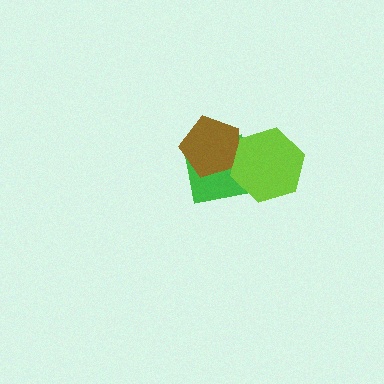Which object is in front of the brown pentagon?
The lime hexagon is in front of the brown pentagon.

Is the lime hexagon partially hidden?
No, no other shape covers it.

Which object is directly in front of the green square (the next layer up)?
The brown pentagon is directly in front of the green square.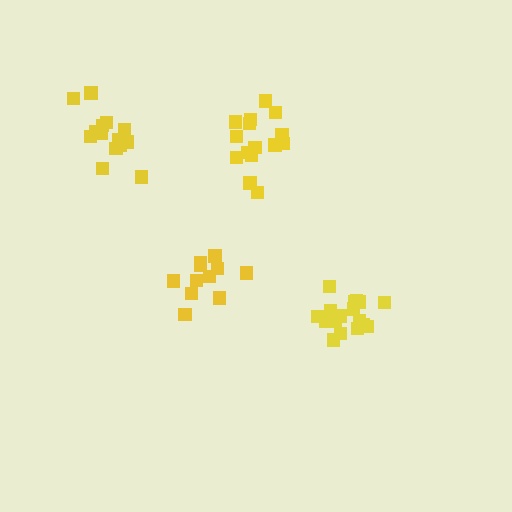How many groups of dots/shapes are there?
There are 4 groups.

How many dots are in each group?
Group 1: 11 dots, Group 2: 14 dots, Group 3: 17 dots, Group 4: 15 dots (57 total).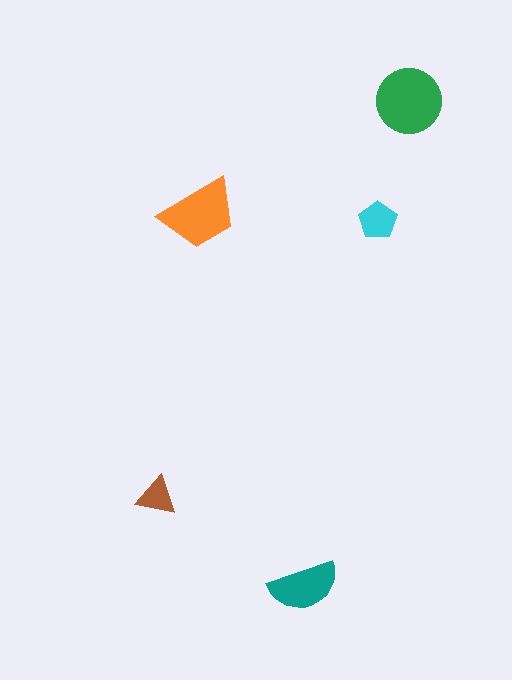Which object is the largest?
The green circle.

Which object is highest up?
The green circle is topmost.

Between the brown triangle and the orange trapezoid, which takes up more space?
The orange trapezoid.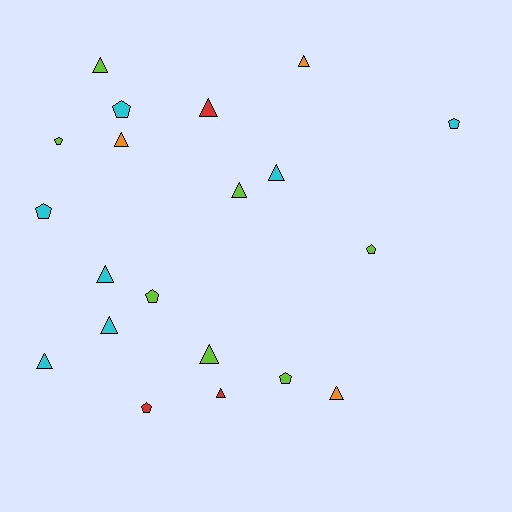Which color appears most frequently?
Lime, with 7 objects.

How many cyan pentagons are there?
There are 3 cyan pentagons.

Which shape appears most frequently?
Triangle, with 12 objects.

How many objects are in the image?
There are 20 objects.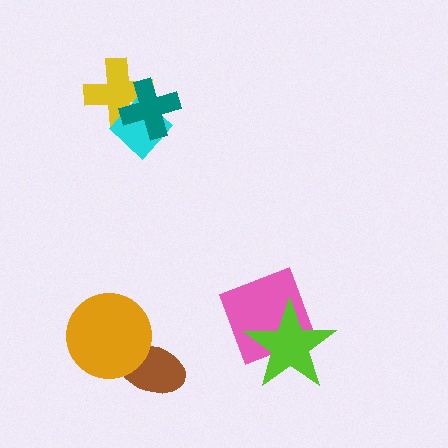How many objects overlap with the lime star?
1 object overlaps with the lime star.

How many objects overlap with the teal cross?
2 objects overlap with the teal cross.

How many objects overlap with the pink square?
1 object overlaps with the pink square.